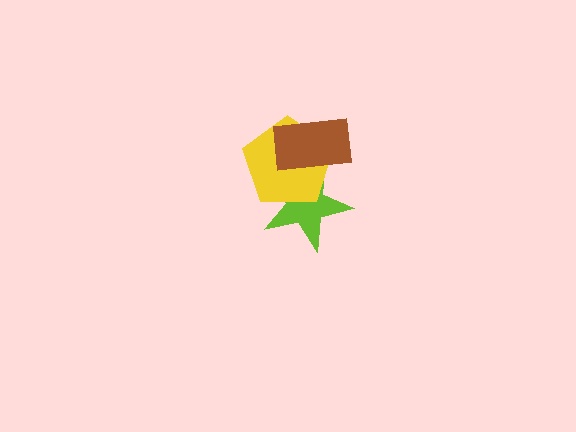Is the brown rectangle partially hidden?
No, no other shape covers it.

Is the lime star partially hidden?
Yes, it is partially covered by another shape.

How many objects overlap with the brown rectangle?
2 objects overlap with the brown rectangle.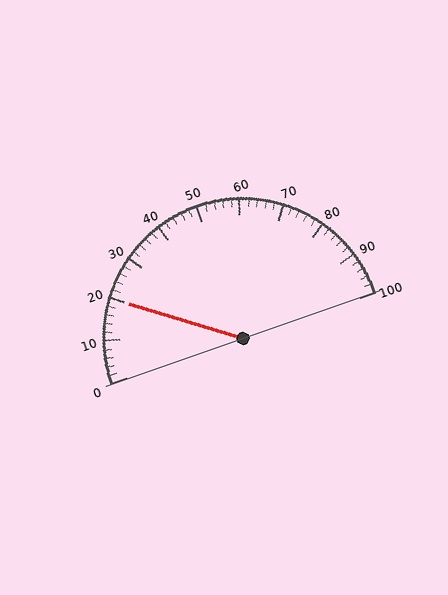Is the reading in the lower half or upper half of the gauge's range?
The reading is in the lower half of the range (0 to 100).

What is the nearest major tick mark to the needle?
The nearest major tick mark is 20.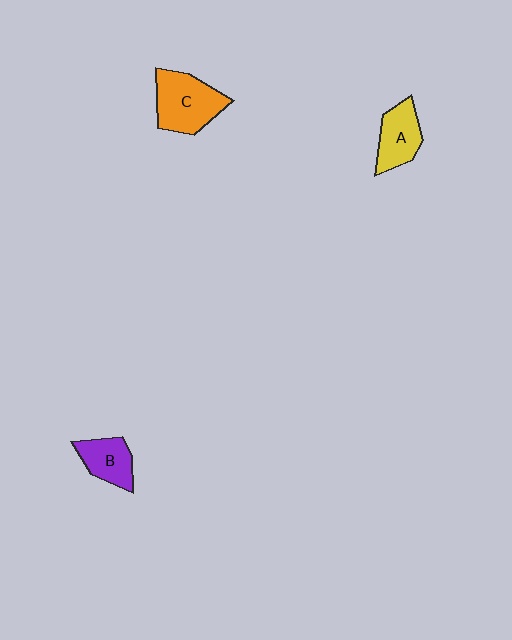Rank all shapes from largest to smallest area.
From largest to smallest: C (orange), A (yellow), B (purple).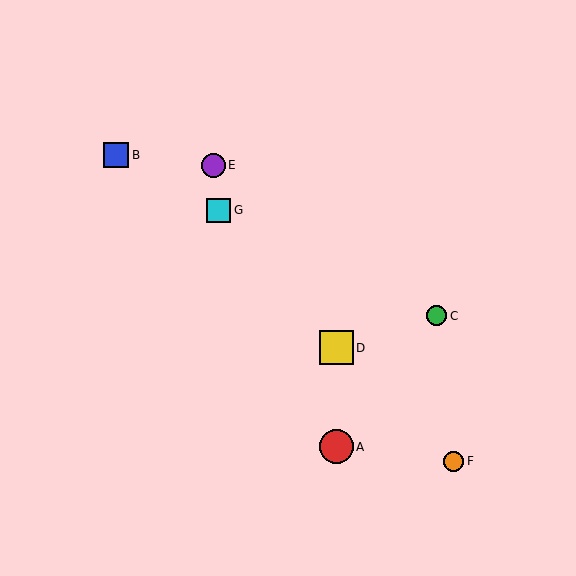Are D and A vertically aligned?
Yes, both are at x≈336.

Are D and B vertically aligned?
No, D is at x≈336 and B is at x≈116.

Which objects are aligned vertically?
Objects A, D are aligned vertically.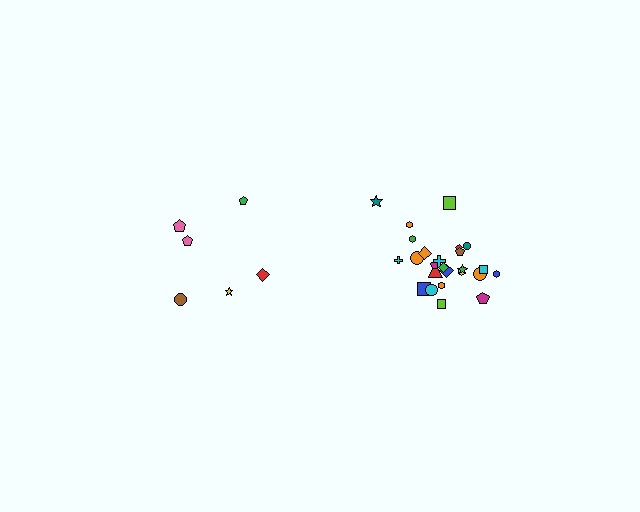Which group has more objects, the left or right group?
The right group.